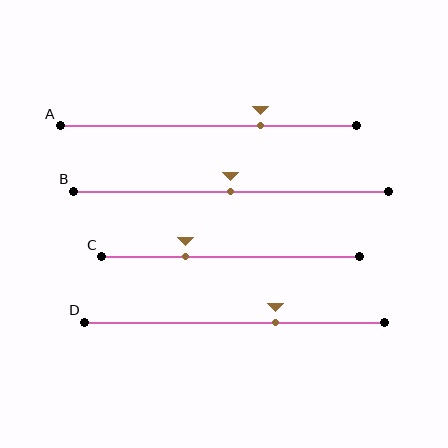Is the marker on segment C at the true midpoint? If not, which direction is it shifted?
No, the marker on segment C is shifted to the left by about 18% of the segment length.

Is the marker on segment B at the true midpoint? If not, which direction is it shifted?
Yes, the marker on segment B is at the true midpoint.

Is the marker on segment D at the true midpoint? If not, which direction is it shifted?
No, the marker on segment D is shifted to the right by about 14% of the segment length.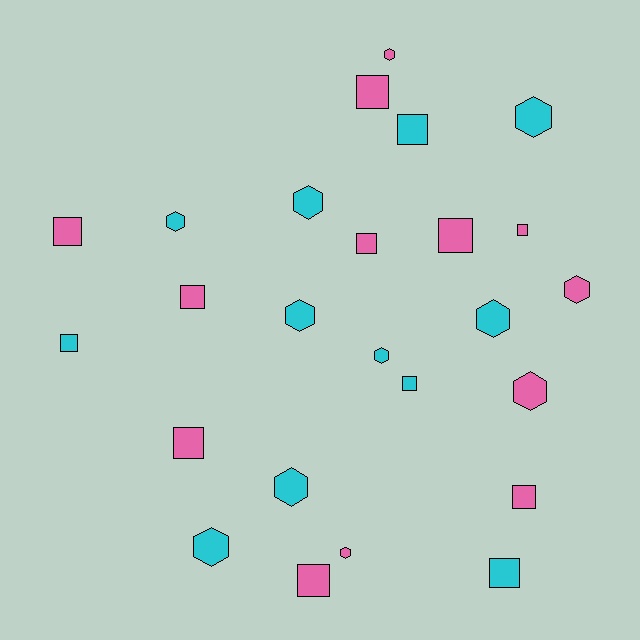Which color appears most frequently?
Pink, with 13 objects.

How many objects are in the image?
There are 25 objects.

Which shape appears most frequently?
Square, with 13 objects.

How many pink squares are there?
There are 9 pink squares.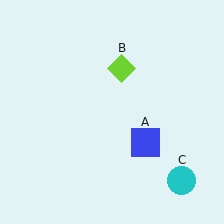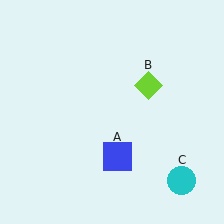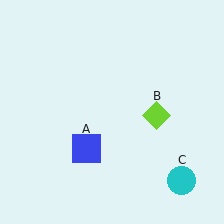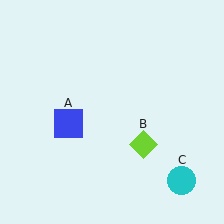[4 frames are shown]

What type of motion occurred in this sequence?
The blue square (object A), lime diamond (object B) rotated clockwise around the center of the scene.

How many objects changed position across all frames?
2 objects changed position: blue square (object A), lime diamond (object B).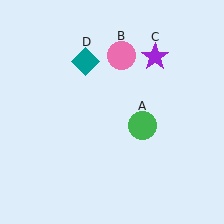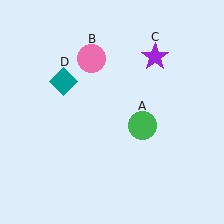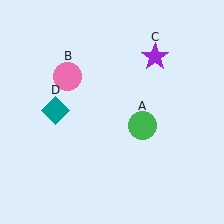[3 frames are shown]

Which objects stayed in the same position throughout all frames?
Green circle (object A) and purple star (object C) remained stationary.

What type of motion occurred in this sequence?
The pink circle (object B), teal diamond (object D) rotated counterclockwise around the center of the scene.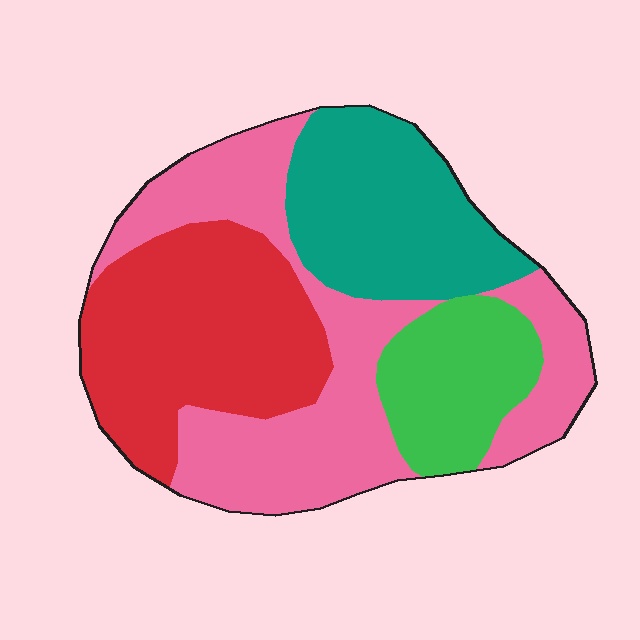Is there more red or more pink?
Pink.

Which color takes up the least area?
Green, at roughly 15%.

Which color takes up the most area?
Pink, at roughly 35%.